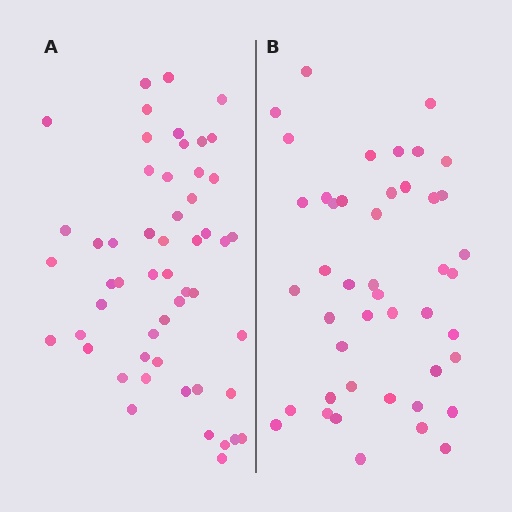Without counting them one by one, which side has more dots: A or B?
Region A (the left region) has more dots.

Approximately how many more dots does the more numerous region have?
Region A has roughly 8 or so more dots than region B.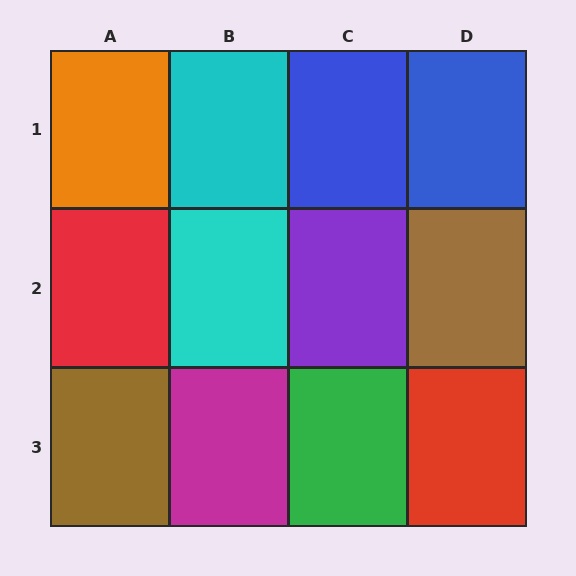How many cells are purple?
1 cell is purple.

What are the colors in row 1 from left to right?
Orange, cyan, blue, blue.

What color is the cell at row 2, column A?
Red.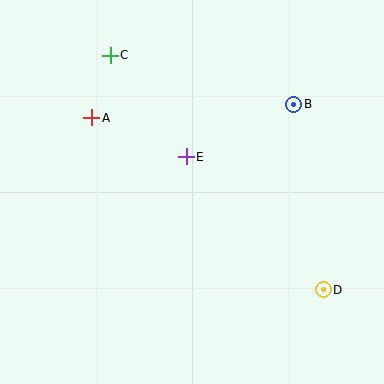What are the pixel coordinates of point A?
Point A is at (92, 118).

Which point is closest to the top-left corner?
Point C is closest to the top-left corner.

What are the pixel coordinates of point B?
Point B is at (294, 104).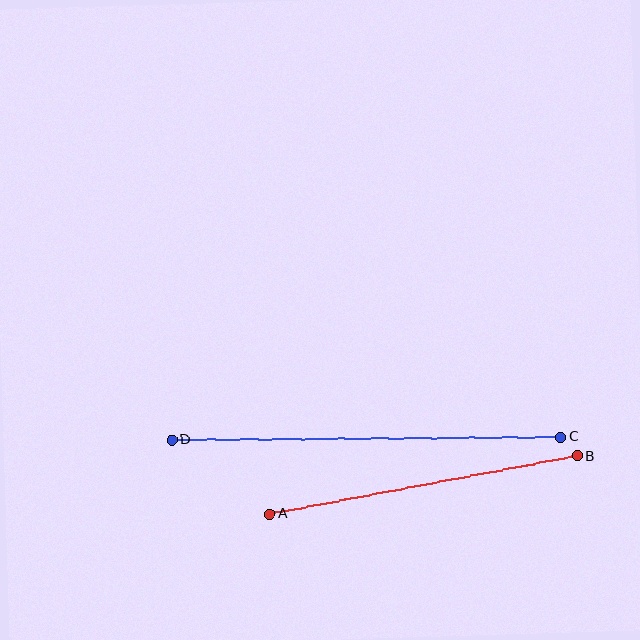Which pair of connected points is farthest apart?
Points C and D are farthest apart.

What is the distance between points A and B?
The distance is approximately 313 pixels.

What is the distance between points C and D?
The distance is approximately 388 pixels.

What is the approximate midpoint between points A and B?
The midpoint is at approximately (424, 485) pixels.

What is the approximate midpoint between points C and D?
The midpoint is at approximately (366, 438) pixels.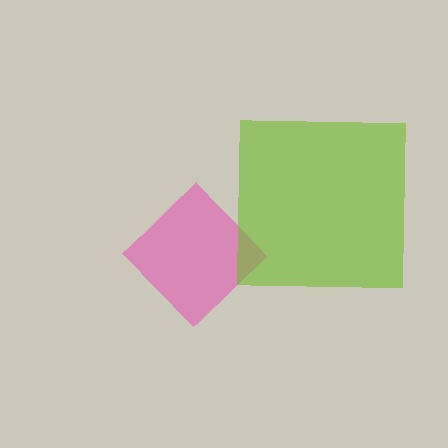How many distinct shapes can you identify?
There are 2 distinct shapes: a pink diamond, a lime square.